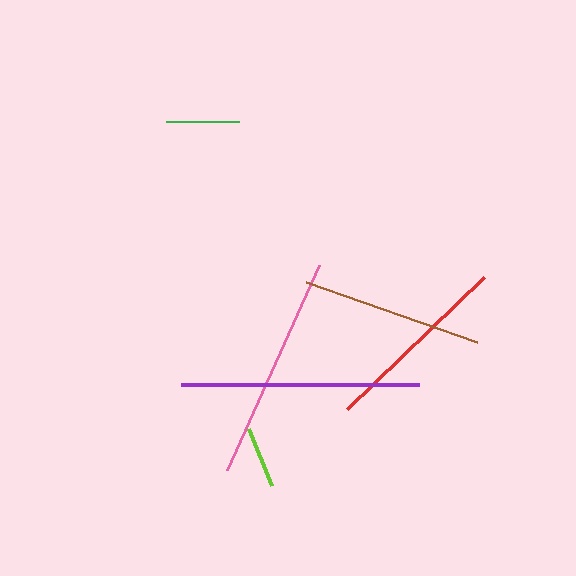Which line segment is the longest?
The purple line is the longest at approximately 238 pixels.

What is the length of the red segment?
The red segment is approximately 190 pixels long.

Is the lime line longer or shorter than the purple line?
The purple line is longer than the lime line.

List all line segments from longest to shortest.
From longest to shortest: purple, pink, red, brown, green, lime.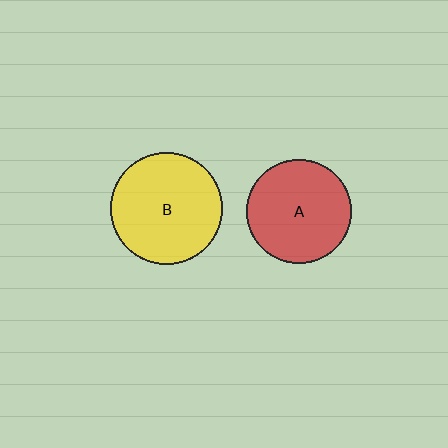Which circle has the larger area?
Circle B (yellow).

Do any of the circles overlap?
No, none of the circles overlap.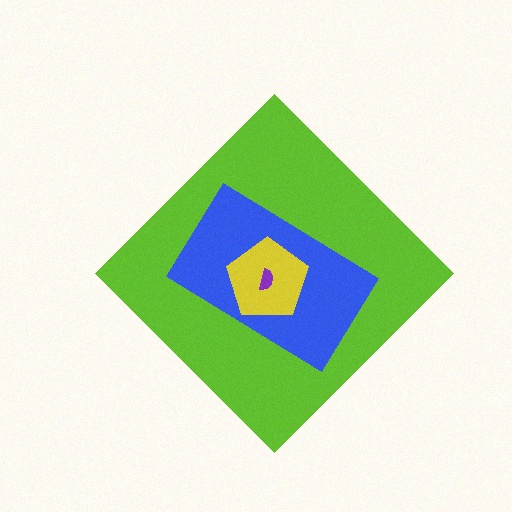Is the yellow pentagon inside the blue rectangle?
Yes.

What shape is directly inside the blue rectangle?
The yellow pentagon.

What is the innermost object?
The purple semicircle.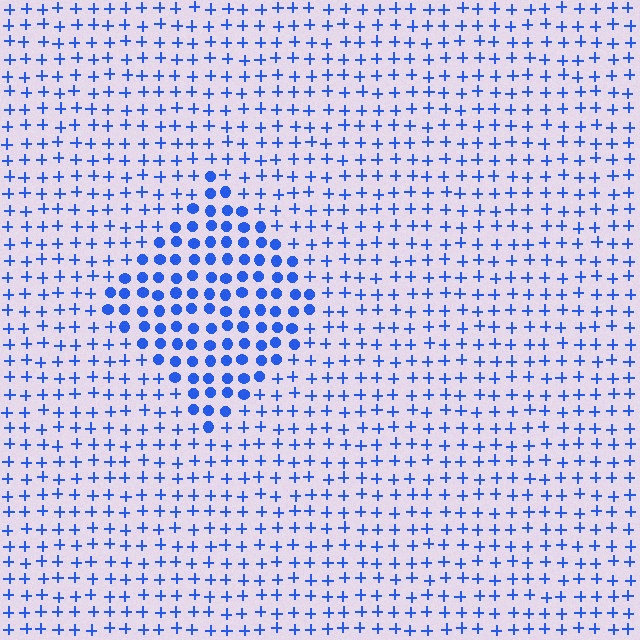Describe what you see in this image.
The image is filled with small blue elements arranged in a uniform grid. A diamond-shaped region contains circles, while the surrounding area contains plus signs. The boundary is defined purely by the change in element shape.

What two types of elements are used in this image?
The image uses circles inside the diamond region and plus signs outside it.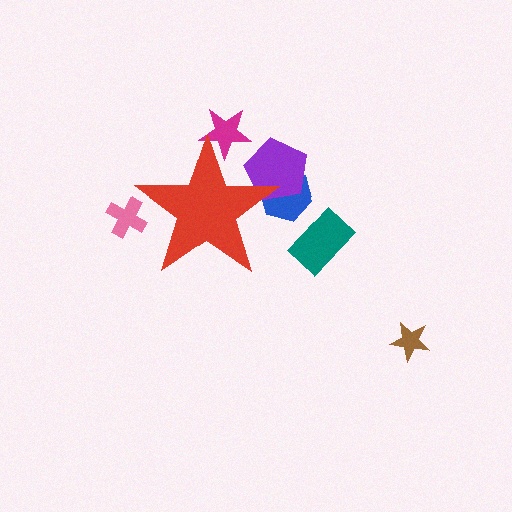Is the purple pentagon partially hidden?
Yes, the purple pentagon is partially hidden behind the red star.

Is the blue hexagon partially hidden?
Yes, the blue hexagon is partially hidden behind the red star.